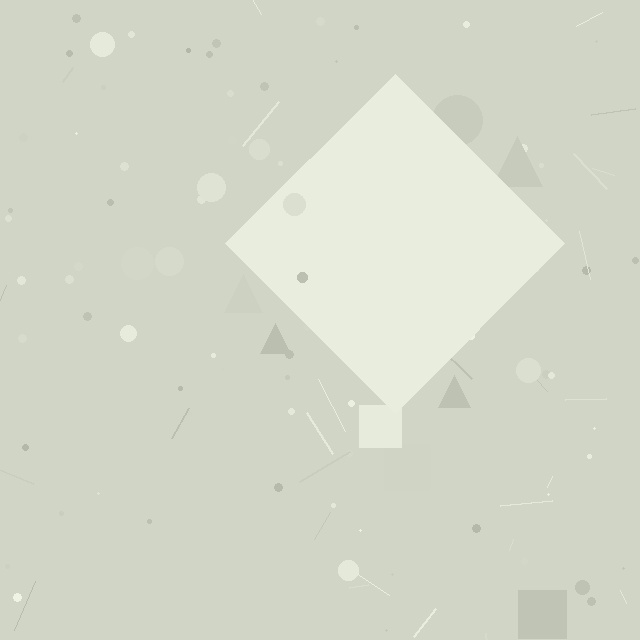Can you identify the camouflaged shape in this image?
The camouflaged shape is a diamond.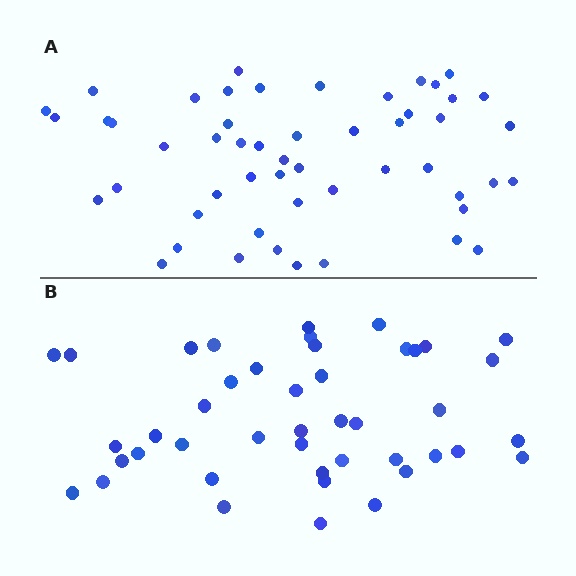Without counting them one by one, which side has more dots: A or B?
Region A (the top region) has more dots.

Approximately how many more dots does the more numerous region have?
Region A has roughly 8 or so more dots than region B.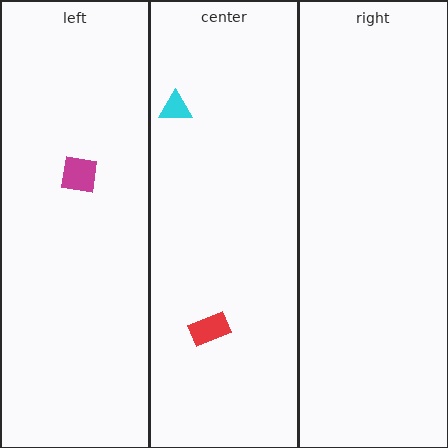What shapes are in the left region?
The magenta square.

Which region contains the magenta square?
The left region.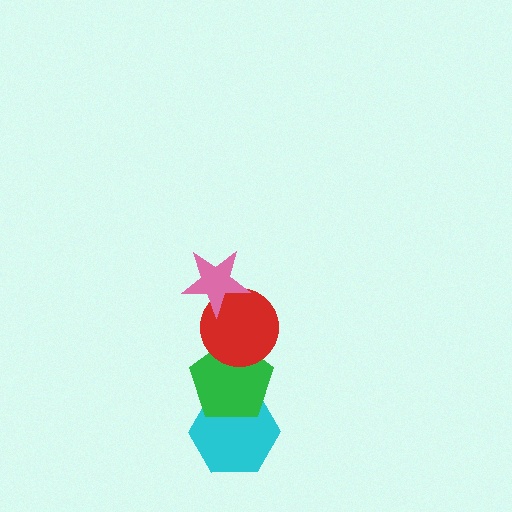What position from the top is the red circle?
The red circle is 2nd from the top.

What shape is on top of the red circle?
The pink star is on top of the red circle.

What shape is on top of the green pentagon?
The red circle is on top of the green pentagon.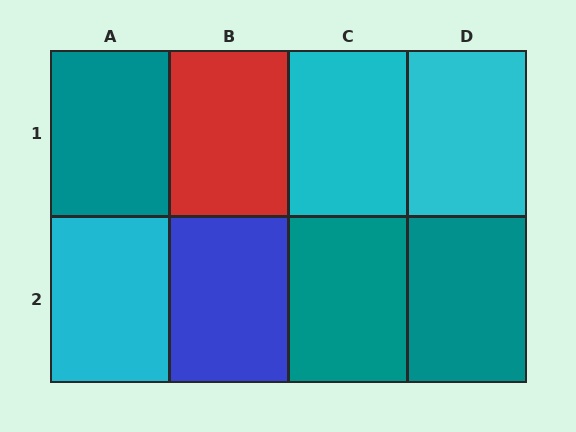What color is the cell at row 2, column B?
Blue.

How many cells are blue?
1 cell is blue.